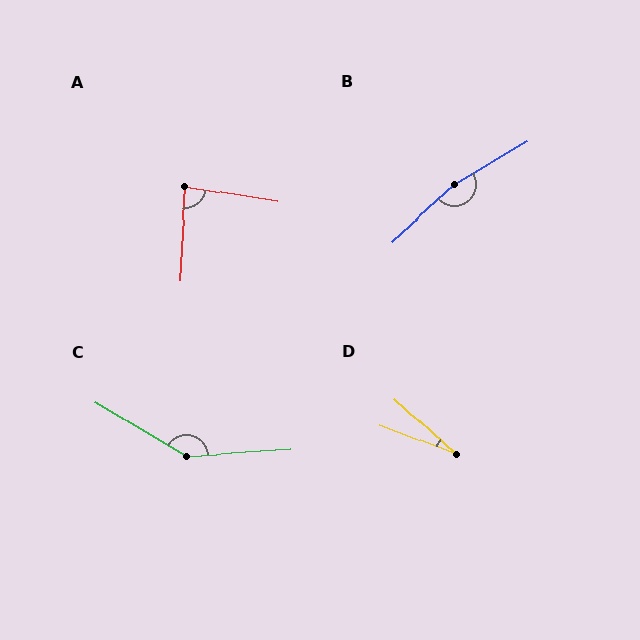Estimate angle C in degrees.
Approximately 145 degrees.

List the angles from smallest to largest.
D (22°), A (84°), C (145°), B (169°).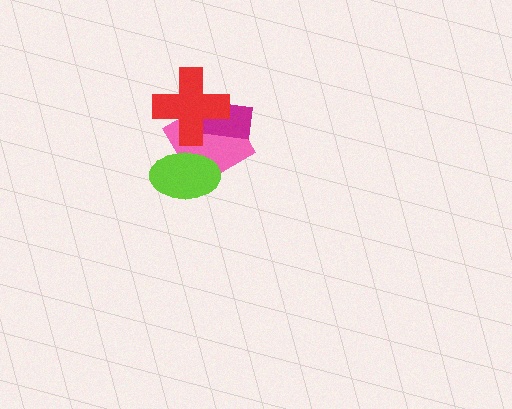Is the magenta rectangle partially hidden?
Yes, it is partially covered by another shape.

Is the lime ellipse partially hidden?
No, no other shape covers it.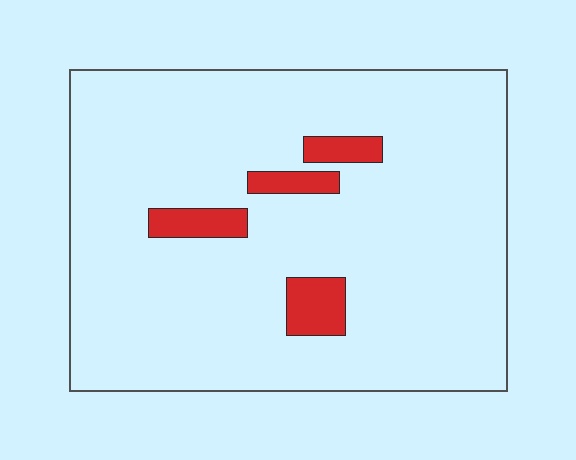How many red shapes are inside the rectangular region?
4.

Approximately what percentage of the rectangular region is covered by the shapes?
Approximately 10%.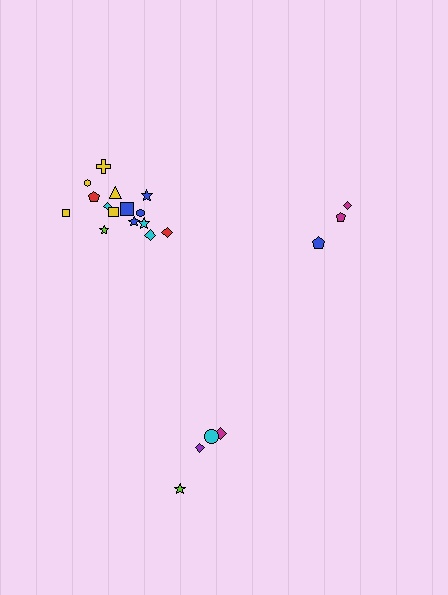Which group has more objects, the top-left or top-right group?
The top-left group.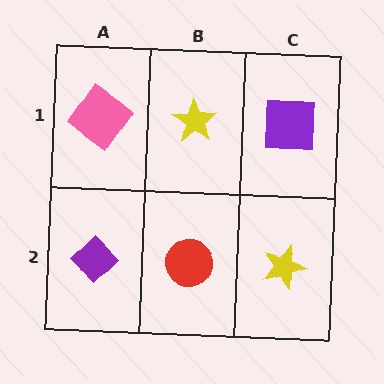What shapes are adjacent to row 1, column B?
A red circle (row 2, column B), a pink diamond (row 1, column A), a purple square (row 1, column C).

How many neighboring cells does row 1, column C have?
2.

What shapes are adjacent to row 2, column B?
A yellow star (row 1, column B), a purple diamond (row 2, column A), a yellow star (row 2, column C).